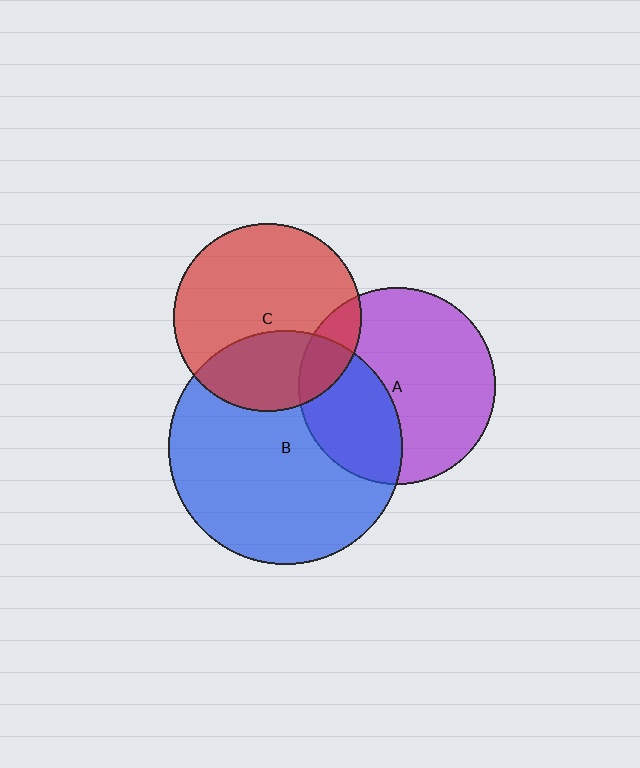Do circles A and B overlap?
Yes.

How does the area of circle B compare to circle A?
Approximately 1.4 times.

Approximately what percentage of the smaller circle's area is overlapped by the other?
Approximately 35%.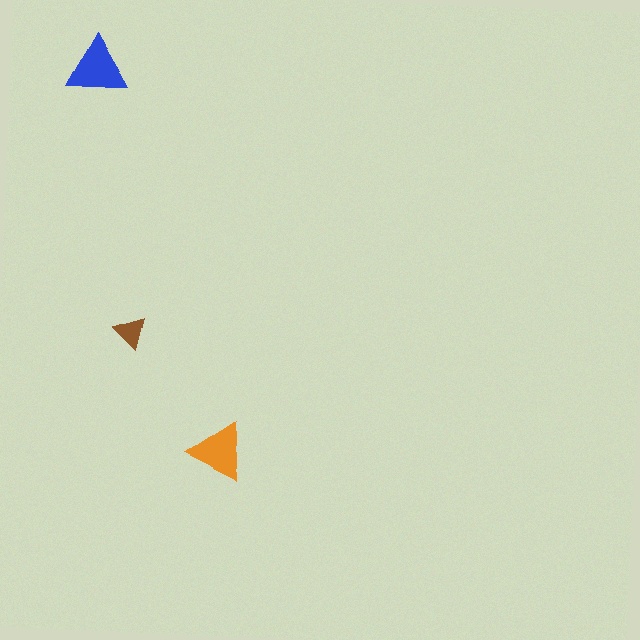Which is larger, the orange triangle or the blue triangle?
The blue one.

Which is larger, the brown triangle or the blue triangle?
The blue one.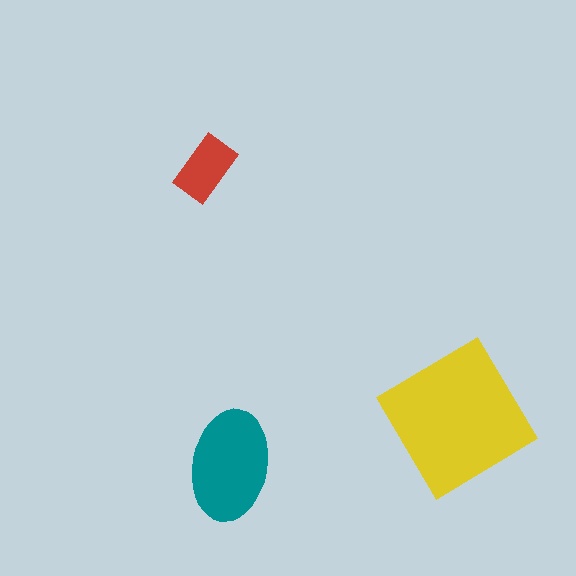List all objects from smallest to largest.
The red rectangle, the teal ellipse, the yellow diamond.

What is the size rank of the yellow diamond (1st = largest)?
1st.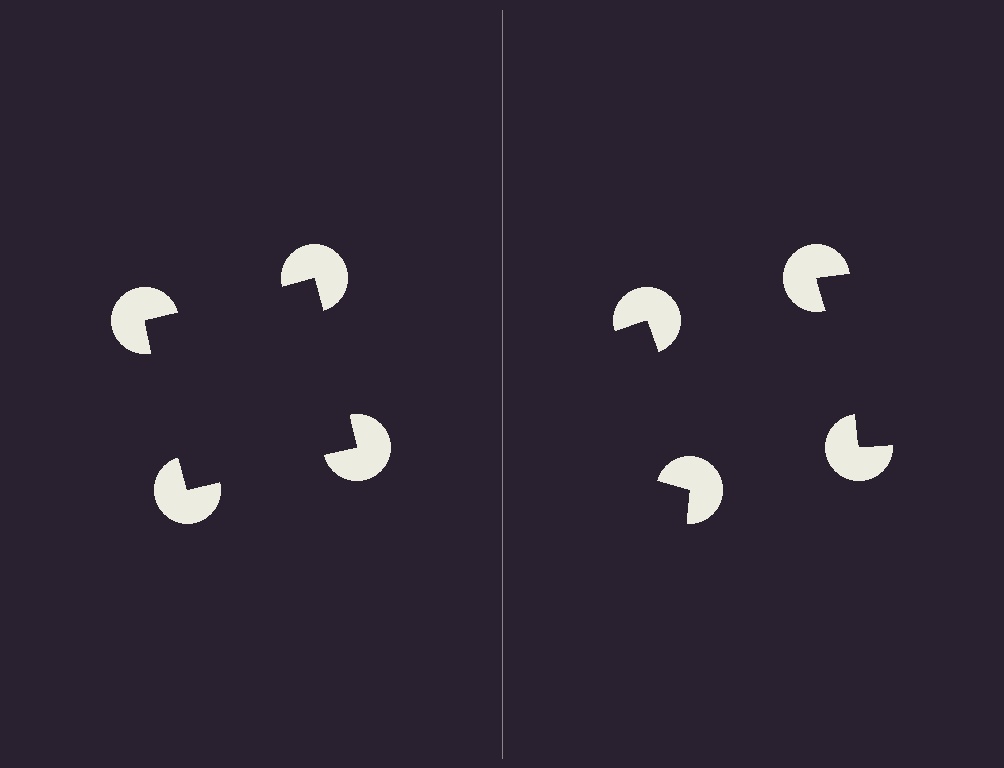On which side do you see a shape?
An illusory square appears on the left side. On the right side the wedge cuts are rotated, so no coherent shape forms.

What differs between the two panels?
The pac-man discs are positioned identically on both sides; only the wedge orientations differ. On the left they align to a square; on the right they are misaligned.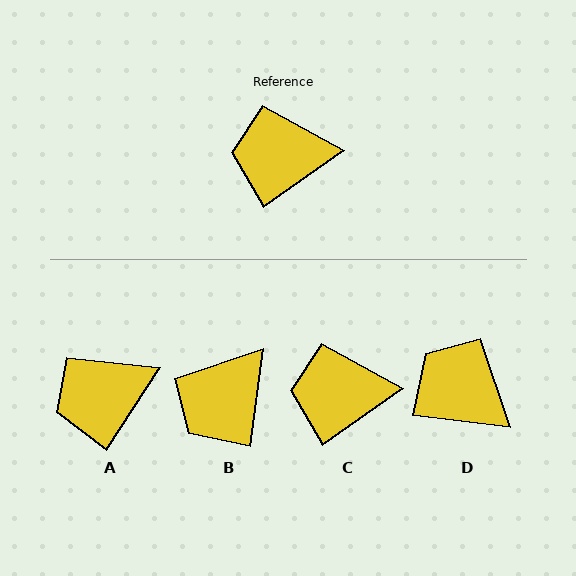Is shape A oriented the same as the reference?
No, it is off by about 22 degrees.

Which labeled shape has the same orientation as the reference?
C.